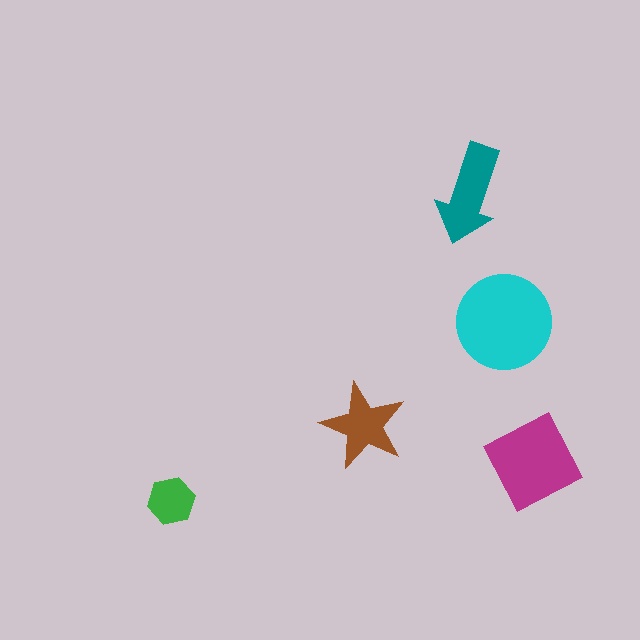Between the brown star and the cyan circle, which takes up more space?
The cyan circle.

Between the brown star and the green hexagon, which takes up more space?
The brown star.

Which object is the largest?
The cyan circle.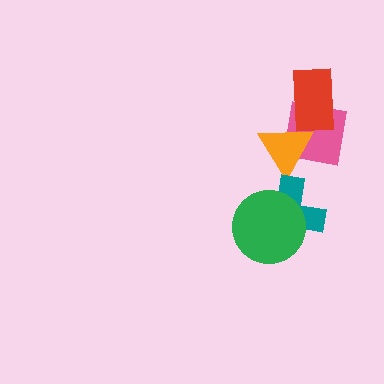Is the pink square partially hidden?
Yes, it is partially covered by another shape.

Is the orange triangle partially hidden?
Yes, it is partially covered by another shape.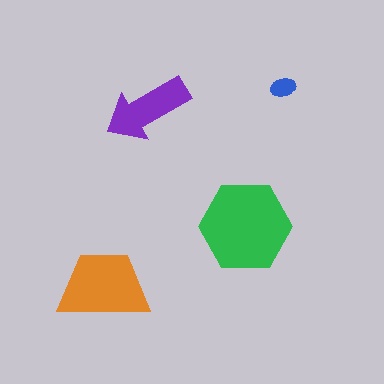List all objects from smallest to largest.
The blue ellipse, the purple arrow, the orange trapezoid, the green hexagon.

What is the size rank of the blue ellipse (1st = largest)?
4th.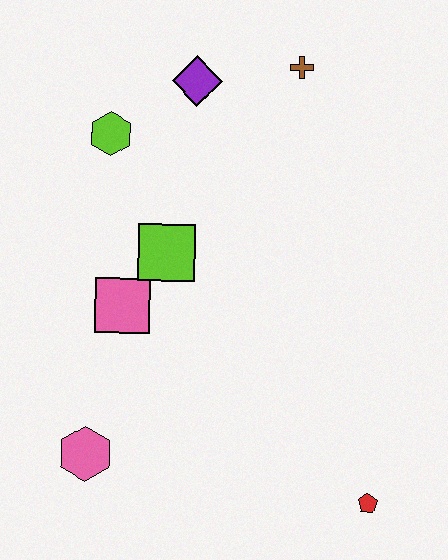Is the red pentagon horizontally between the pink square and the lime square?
No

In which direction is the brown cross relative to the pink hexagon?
The brown cross is above the pink hexagon.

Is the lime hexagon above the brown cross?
No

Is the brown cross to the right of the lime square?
Yes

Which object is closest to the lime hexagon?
The purple diamond is closest to the lime hexagon.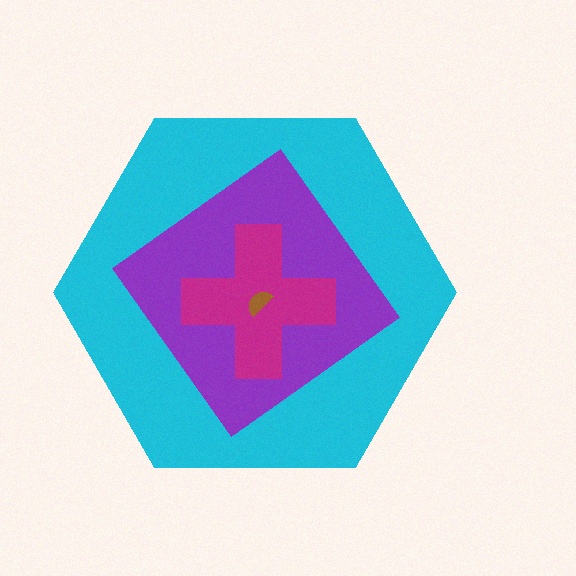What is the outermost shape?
The cyan hexagon.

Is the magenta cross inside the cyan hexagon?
Yes.